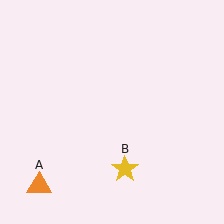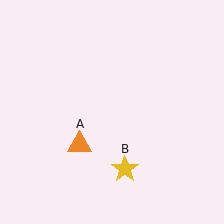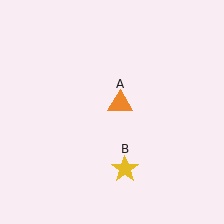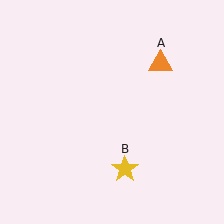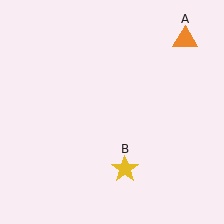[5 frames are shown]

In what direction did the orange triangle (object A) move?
The orange triangle (object A) moved up and to the right.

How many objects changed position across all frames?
1 object changed position: orange triangle (object A).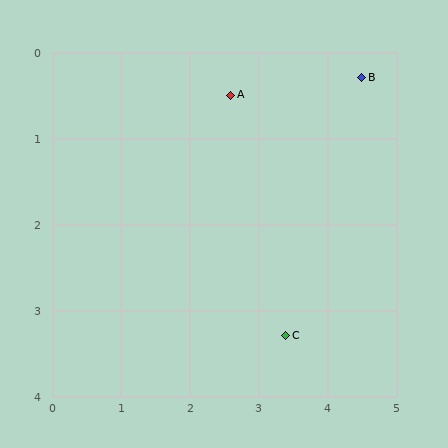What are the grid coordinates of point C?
Point C is at approximately (3.4, 3.3).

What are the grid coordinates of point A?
Point A is at approximately (2.6, 0.5).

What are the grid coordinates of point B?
Point B is at approximately (4.5, 0.3).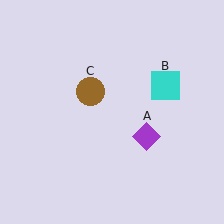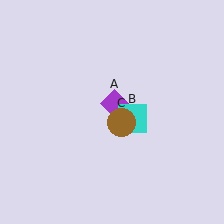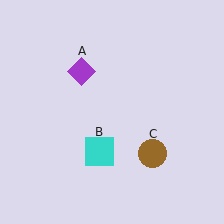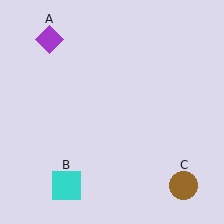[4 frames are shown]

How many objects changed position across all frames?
3 objects changed position: purple diamond (object A), cyan square (object B), brown circle (object C).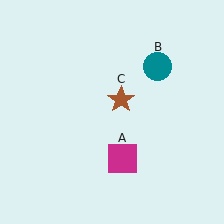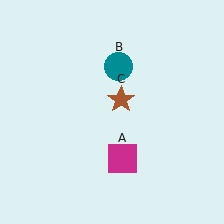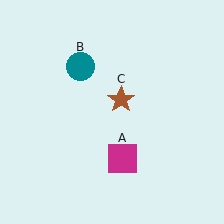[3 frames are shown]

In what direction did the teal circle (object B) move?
The teal circle (object B) moved left.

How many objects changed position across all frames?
1 object changed position: teal circle (object B).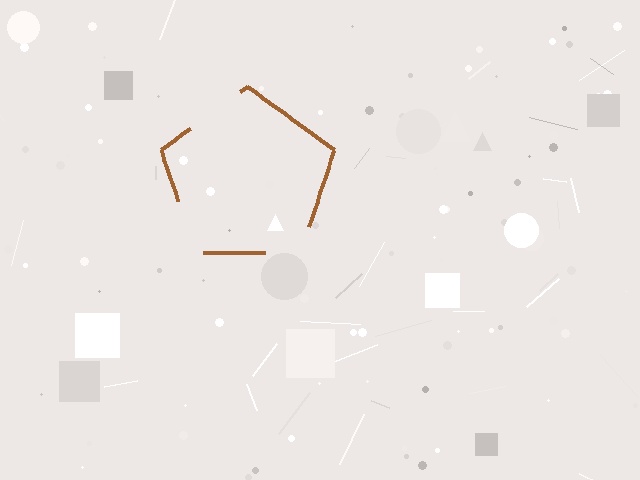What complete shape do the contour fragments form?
The contour fragments form a pentagon.